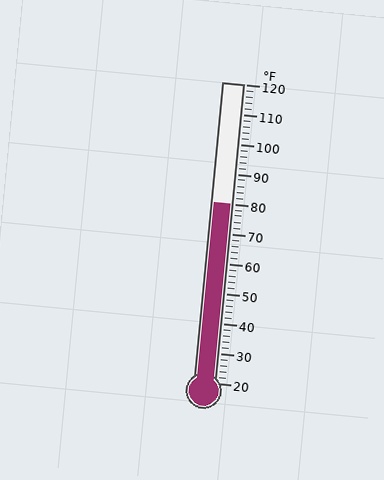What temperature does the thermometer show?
The thermometer shows approximately 80°F.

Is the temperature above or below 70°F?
The temperature is above 70°F.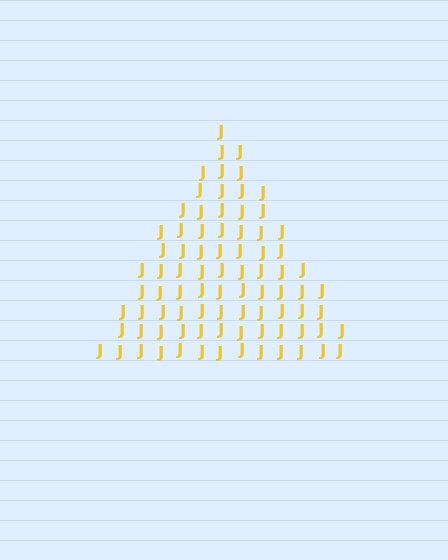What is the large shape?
The large shape is a triangle.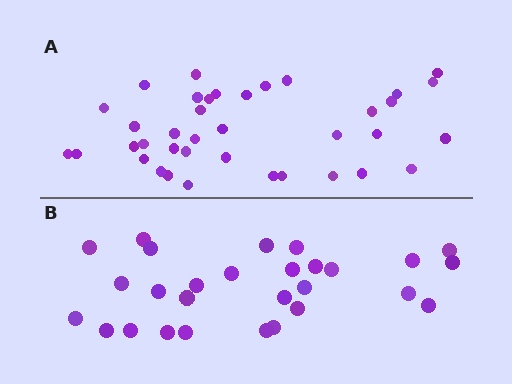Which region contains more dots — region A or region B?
Region A (the top region) has more dots.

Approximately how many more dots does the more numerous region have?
Region A has roughly 10 or so more dots than region B.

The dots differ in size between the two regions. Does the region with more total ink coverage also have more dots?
No. Region B has more total ink coverage because its dots are larger, but region A actually contains more individual dots. Total area can be misleading — the number of items is what matters here.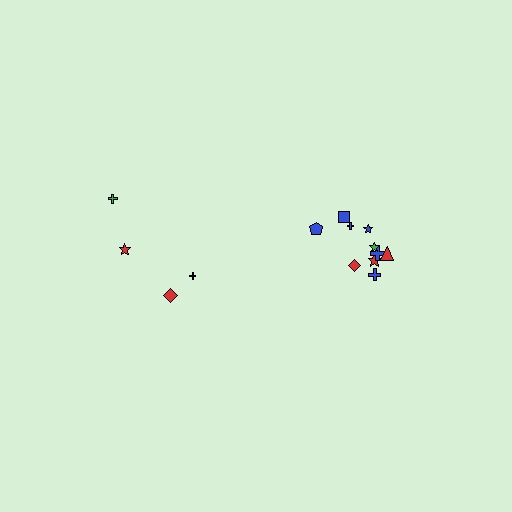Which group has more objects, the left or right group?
The right group.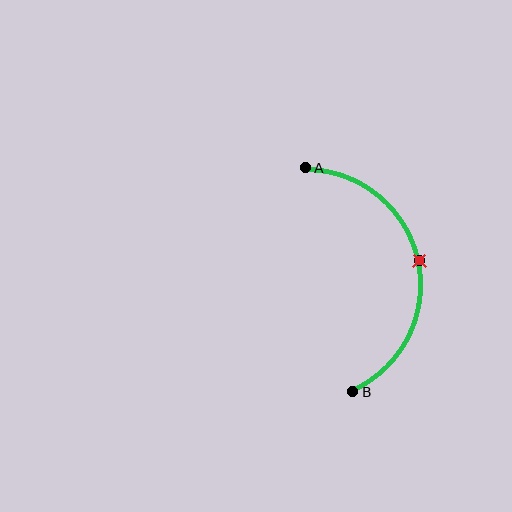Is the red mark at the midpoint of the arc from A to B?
Yes. The red mark lies on the arc at equal arc-length from both A and B — it is the arc midpoint.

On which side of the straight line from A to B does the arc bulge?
The arc bulges to the right of the straight line connecting A and B.